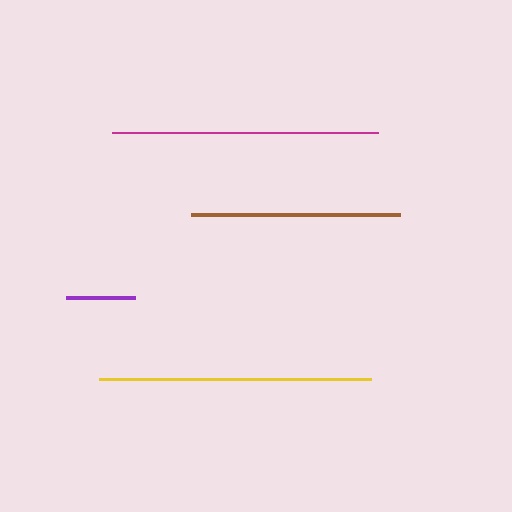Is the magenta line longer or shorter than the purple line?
The magenta line is longer than the purple line.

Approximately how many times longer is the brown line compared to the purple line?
The brown line is approximately 3.0 times the length of the purple line.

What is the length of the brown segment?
The brown segment is approximately 209 pixels long.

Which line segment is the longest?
The yellow line is the longest at approximately 272 pixels.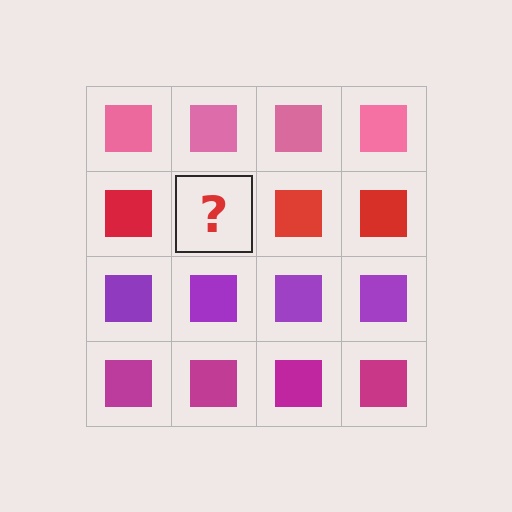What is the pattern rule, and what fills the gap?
The rule is that each row has a consistent color. The gap should be filled with a red square.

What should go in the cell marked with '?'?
The missing cell should contain a red square.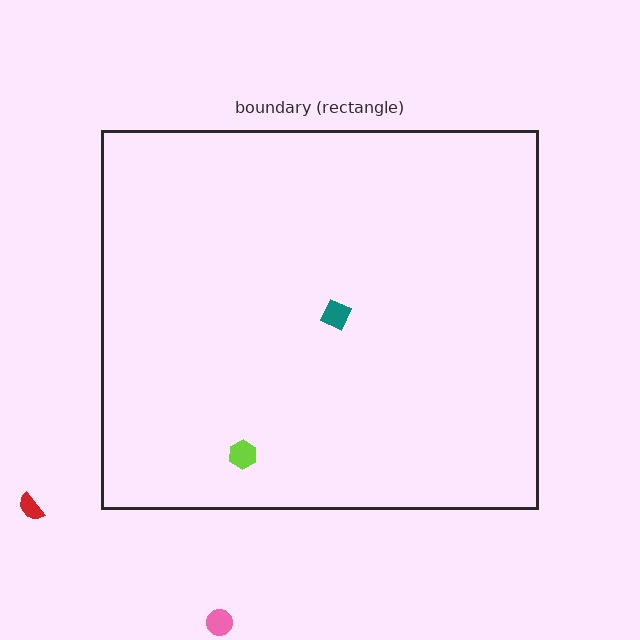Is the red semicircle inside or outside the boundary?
Outside.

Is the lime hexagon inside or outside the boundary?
Inside.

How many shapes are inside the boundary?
2 inside, 2 outside.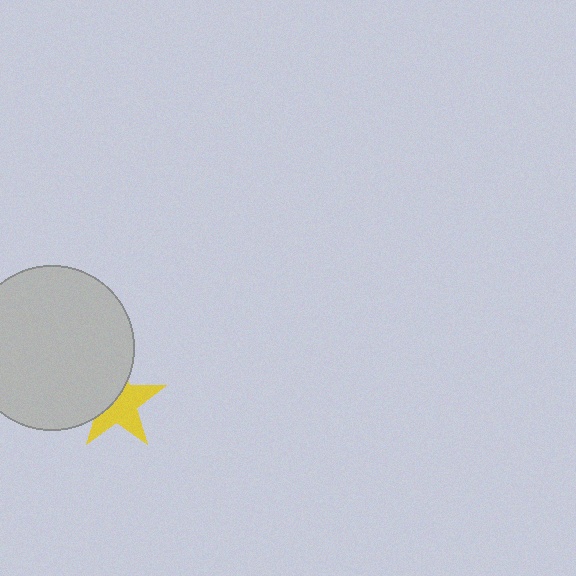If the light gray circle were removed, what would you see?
You would see the complete yellow star.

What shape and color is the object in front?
The object in front is a light gray circle.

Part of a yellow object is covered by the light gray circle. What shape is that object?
It is a star.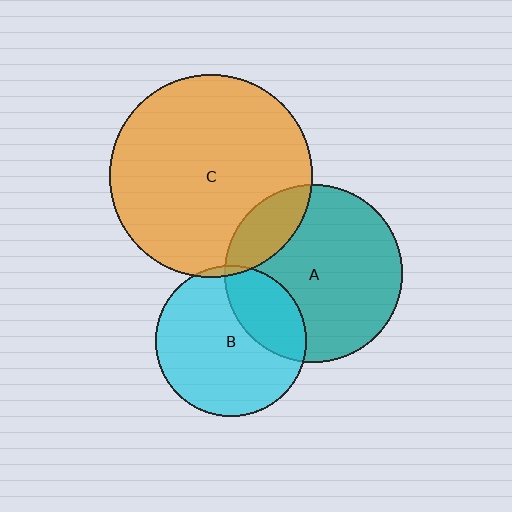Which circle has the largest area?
Circle C (orange).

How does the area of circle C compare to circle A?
Approximately 1.3 times.